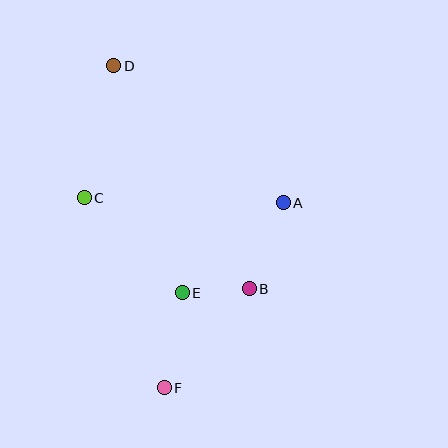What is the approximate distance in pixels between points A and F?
The distance between A and F is approximately 220 pixels.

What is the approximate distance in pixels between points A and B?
The distance between A and B is approximately 93 pixels.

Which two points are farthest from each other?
Points D and F are farthest from each other.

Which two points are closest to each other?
Points B and E are closest to each other.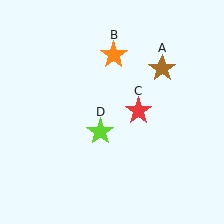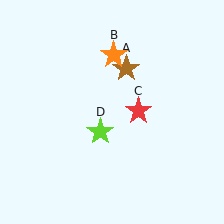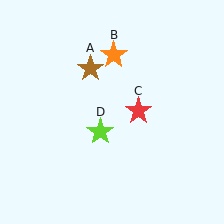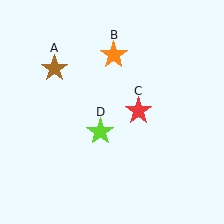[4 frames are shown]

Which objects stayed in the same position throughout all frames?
Orange star (object B) and red star (object C) and lime star (object D) remained stationary.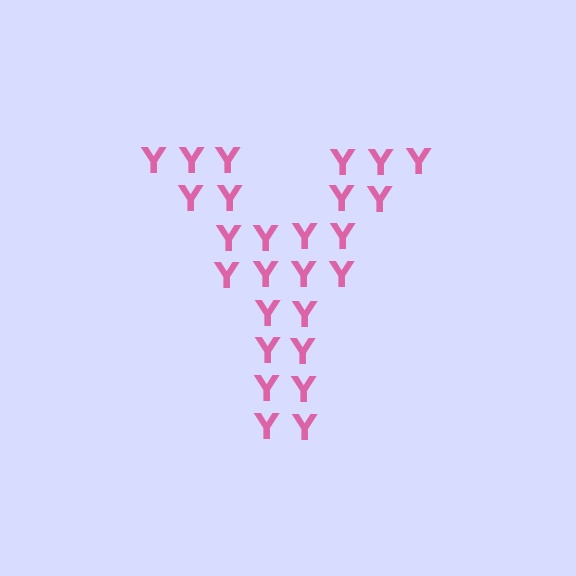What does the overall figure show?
The overall figure shows the letter Y.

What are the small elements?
The small elements are letter Y's.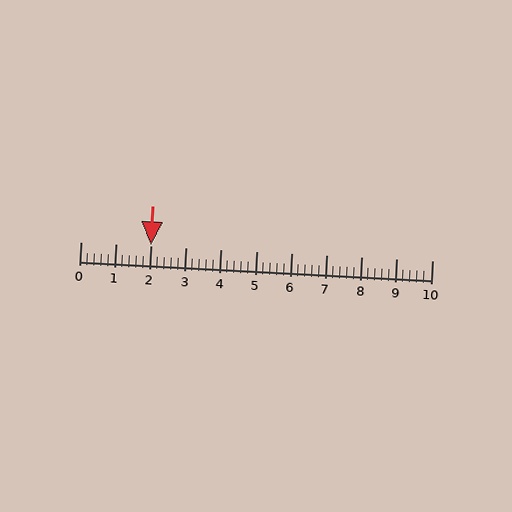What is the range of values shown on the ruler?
The ruler shows values from 0 to 10.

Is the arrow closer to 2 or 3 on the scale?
The arrow is closer to 2.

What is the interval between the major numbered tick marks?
The major tick marks are spaced 1 units apart.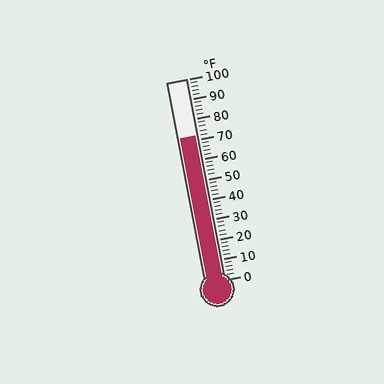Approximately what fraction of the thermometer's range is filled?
The thermometer is filled to approximately 70% of its range.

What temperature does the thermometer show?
The thermometer shows approximately 72°F.